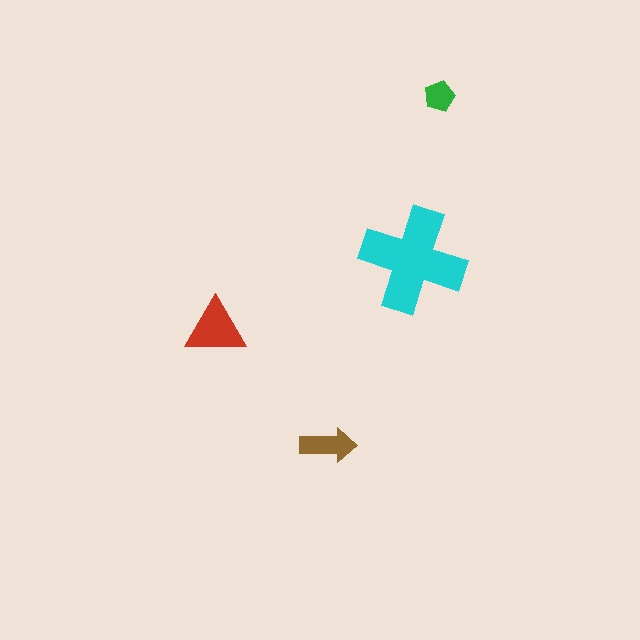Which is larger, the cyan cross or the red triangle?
The cyan cross.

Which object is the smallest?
The green pentagon.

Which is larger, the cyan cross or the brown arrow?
The cyan cross.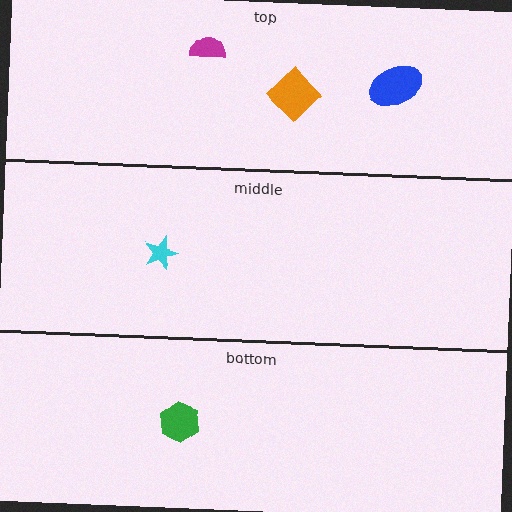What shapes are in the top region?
The orange diamond, the blue ellipse, the magenta semicircle.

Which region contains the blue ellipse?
The top region.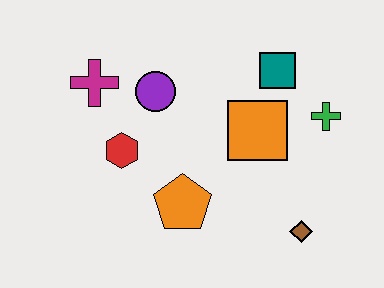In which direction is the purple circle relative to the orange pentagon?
The purple circle is above the orange pentagon.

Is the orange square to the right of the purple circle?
Yes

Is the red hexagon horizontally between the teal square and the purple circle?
No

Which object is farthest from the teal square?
The magenta cross is farthest from the teal square.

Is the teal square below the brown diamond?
No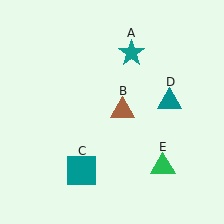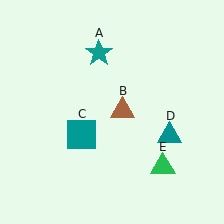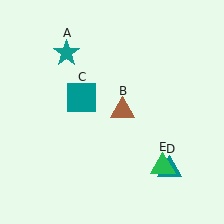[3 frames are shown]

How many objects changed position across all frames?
3 objects changed position: teal star (object A), teal square (object C), teal triangle (object D).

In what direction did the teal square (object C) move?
The teal square (object C) moved up.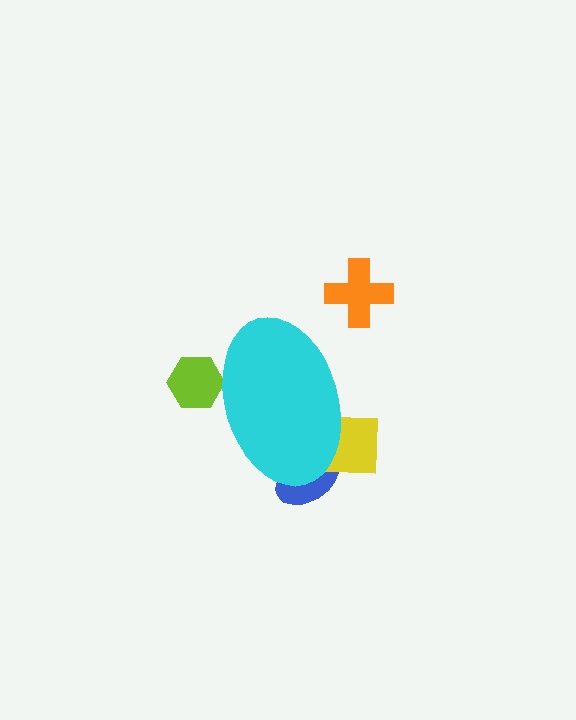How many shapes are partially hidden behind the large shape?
3 shapes are partially hidden.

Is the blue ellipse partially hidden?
Yes, the blue ellipse is partially hidden behind the cyan ellipse.